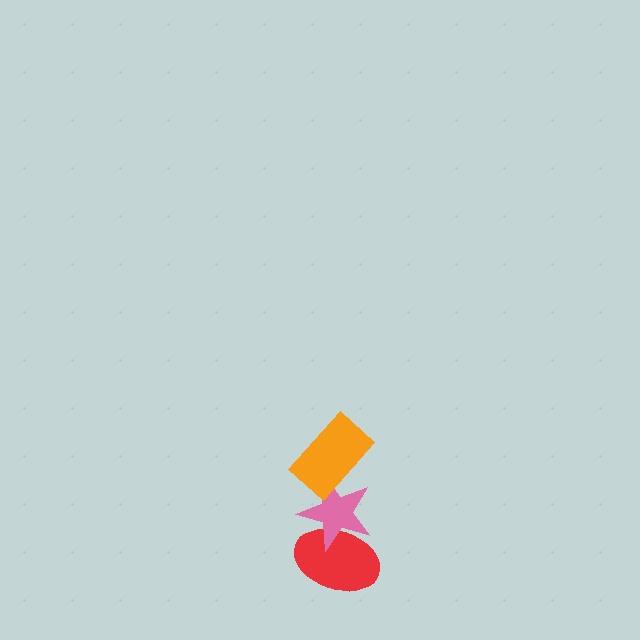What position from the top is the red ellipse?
The red ellipse is 3rd from the top.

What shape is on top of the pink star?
The orange rectangle is on top of the pink star.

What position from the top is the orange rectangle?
The orange rectangle is 1st from the top.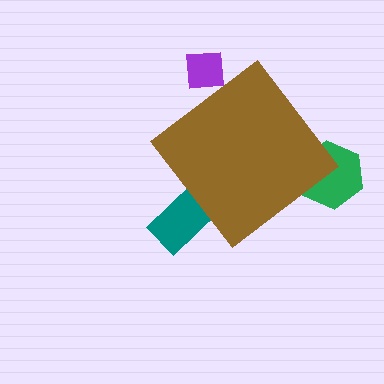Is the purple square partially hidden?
Yes, the purple square is partially hidden behind the brown diamond.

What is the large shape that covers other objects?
A brown diamond.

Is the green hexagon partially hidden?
Yes, the green hexagon is partially hidden behind the brown diamond.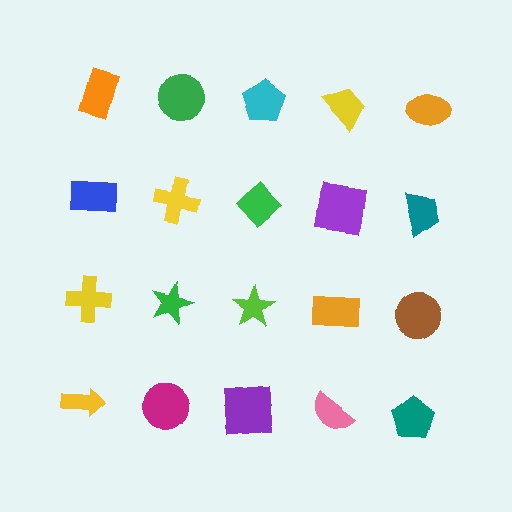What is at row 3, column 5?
A brown circle.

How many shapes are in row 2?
5 shapes.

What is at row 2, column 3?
A green diamond.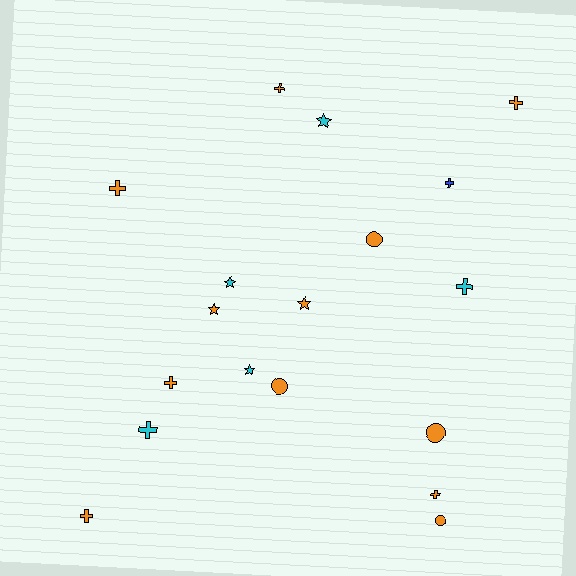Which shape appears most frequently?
Cross, with 9 objects.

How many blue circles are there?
There are no blue circles.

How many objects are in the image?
There are 18 objects.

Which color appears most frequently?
Orange, with 12 objects.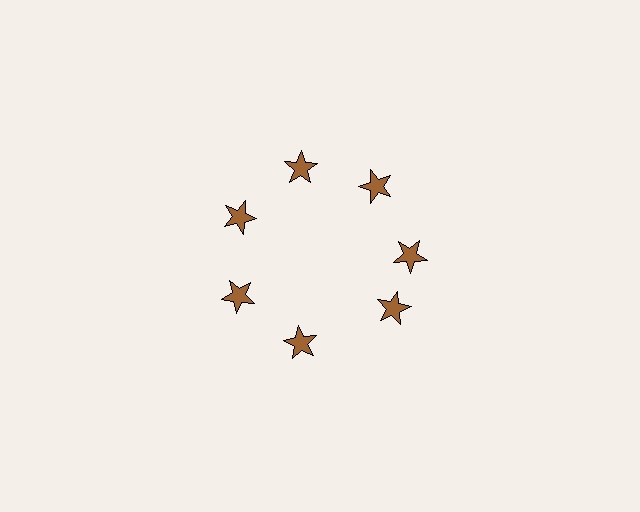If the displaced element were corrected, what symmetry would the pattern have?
It would have 7-fold rotational symmetry — the pattern would map onto itself every 51 degrees.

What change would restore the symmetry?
The symmetry would be restored by rotating it back into even spacing with its neighbors so that all 7 stars sit at equal angles and equal distance from the center.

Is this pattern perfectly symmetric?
No. The 7 brown stars are arranged in a ring, but one element near the 5 o'clock position is rotated out of alignment along the ring, breaking the 7-fold rotational symmetry.